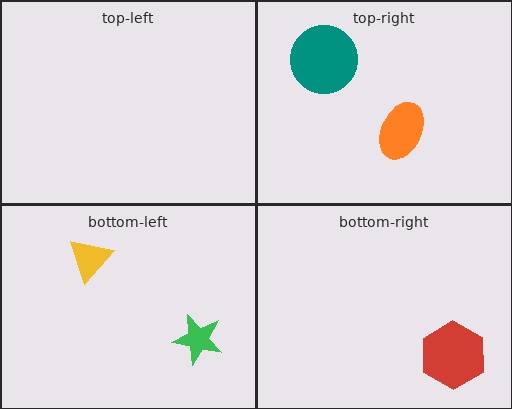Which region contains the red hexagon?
The bottom-right region.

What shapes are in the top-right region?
The orange ellipse, the teal circle.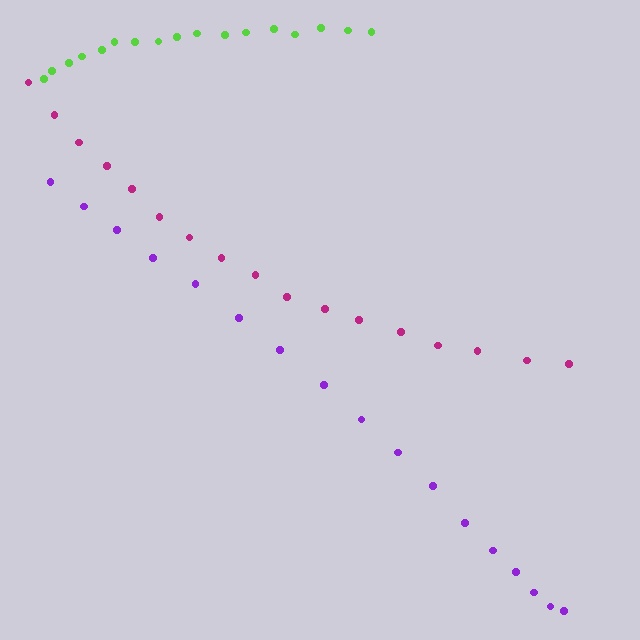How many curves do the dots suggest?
There are 3 distinct paths.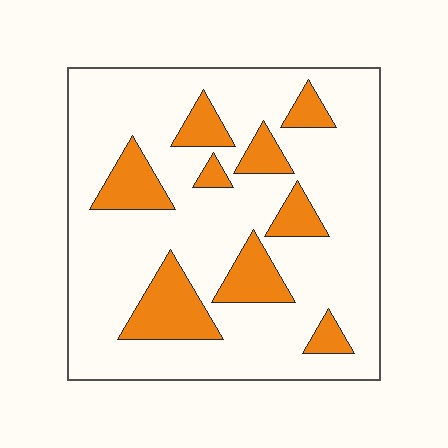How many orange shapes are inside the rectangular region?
9.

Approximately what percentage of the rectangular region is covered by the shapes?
Approximately 20%.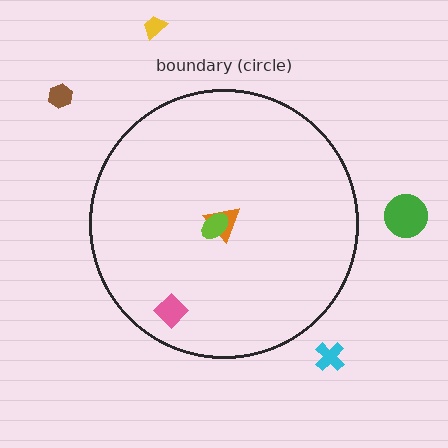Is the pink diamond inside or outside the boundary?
Inside.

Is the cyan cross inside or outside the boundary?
Outside.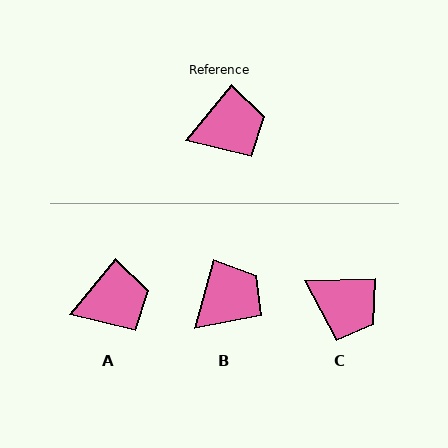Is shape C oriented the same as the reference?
No, it is off by about 48 degrees.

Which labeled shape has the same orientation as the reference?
A.